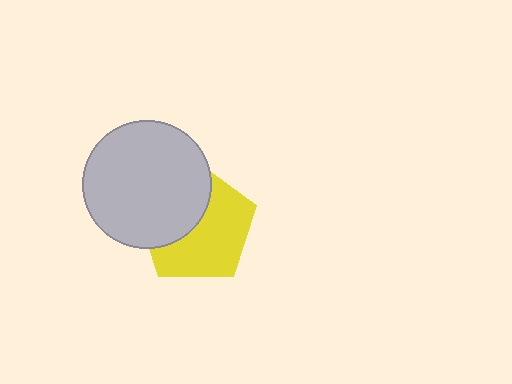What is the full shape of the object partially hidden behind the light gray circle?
The partially hidden object is a yellow pentagon.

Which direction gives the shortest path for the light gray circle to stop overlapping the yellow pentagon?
Moving toward the upper-left gives the shortest separation.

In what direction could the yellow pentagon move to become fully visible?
The yellow pentagon could move toward the lower-right. That would shift it out from behind the light gray circle entirely.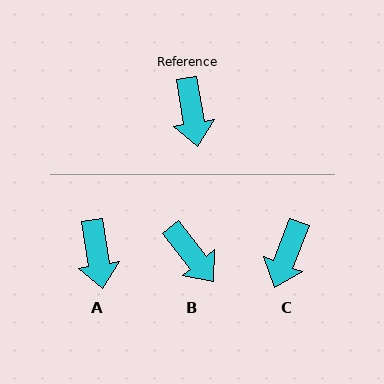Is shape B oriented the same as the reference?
No, it is off by about 29 degrees.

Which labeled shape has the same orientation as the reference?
A.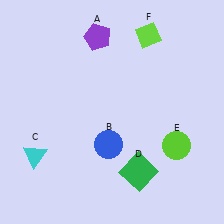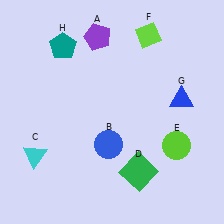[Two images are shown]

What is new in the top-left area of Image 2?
A teal pentagon (H) was added in the top-left area of Image 2.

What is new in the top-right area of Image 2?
A blue triangle (G) was added in the top-right area of Image 2.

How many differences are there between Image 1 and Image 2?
There are 2 differences between the two images.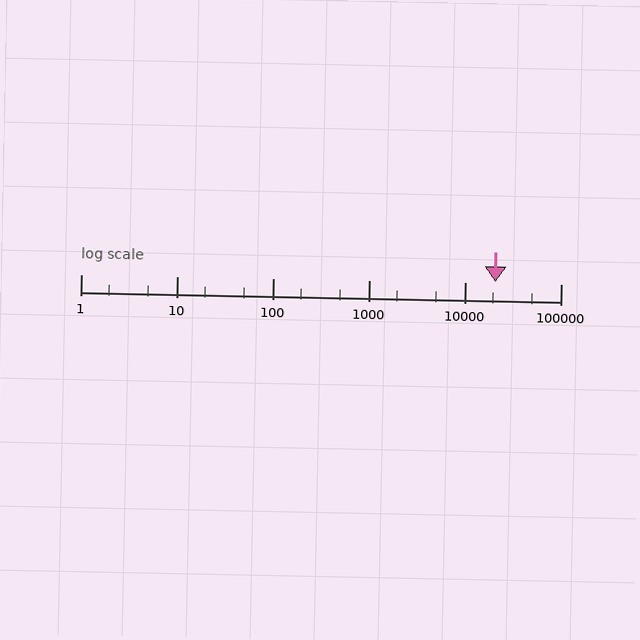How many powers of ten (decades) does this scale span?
The scale spans 5 decades, from 1 to 100000.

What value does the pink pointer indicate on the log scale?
The pointer indicates approximately 21000.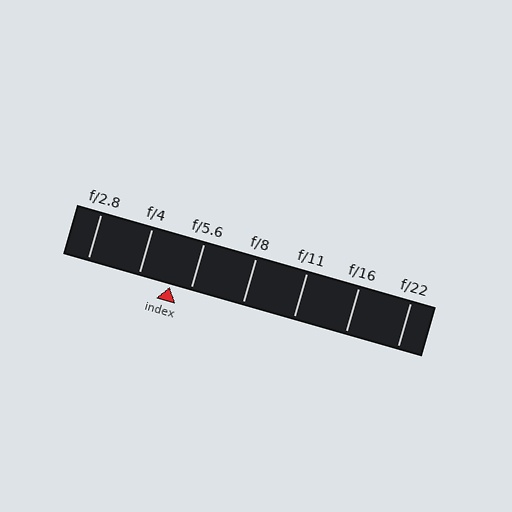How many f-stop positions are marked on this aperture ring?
There are 7 f-stop positions marked.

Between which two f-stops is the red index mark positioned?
The index mark is between f/4 and f/5.6.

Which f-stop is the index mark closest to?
The index mark is closest to f/5.6.